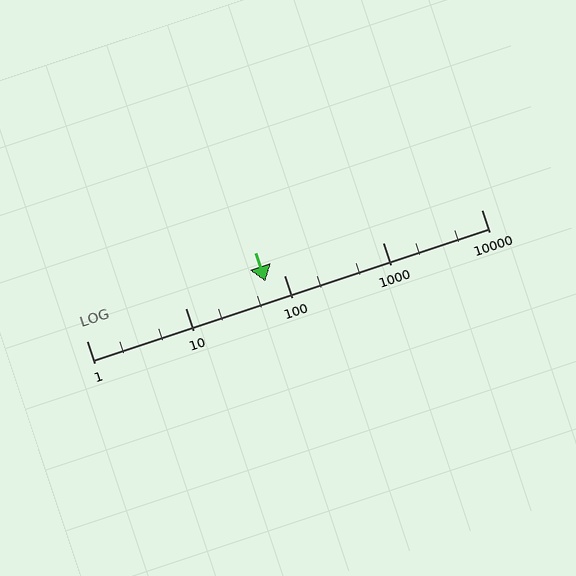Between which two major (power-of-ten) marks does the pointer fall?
The pointer is between 10 and 100.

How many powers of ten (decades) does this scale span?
The scale spans 4 decades, from 1 to 10000.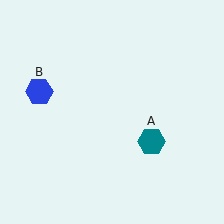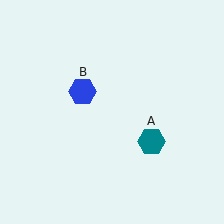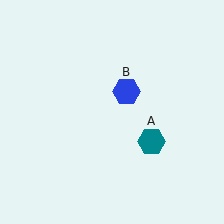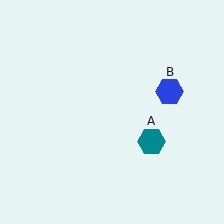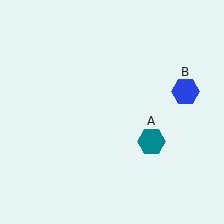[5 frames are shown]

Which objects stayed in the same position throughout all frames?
Teal hexagon (object A) remained stationary.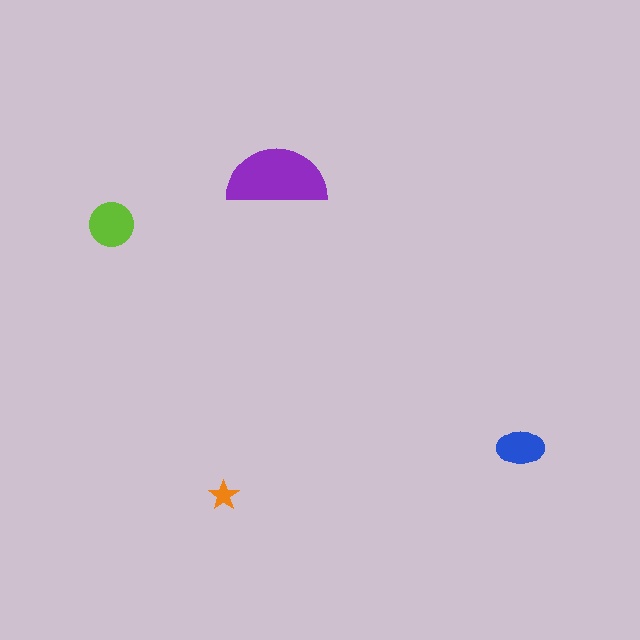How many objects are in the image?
There are 4 objects in the image.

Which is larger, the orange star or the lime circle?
The lime circle.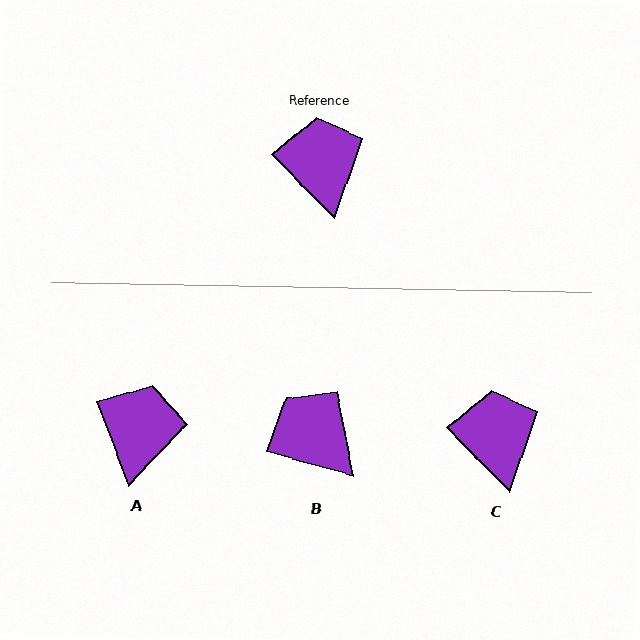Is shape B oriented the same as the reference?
No, it is off by about 30 degrees.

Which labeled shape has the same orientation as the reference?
C.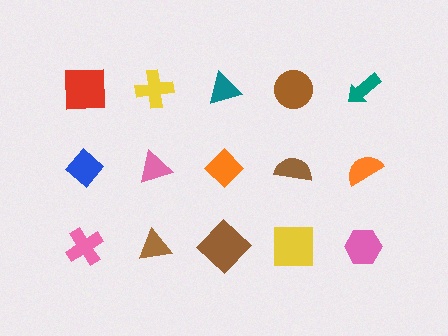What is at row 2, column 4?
A brown semicircle.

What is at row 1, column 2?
A yellow cross.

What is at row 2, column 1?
A blue diamond.